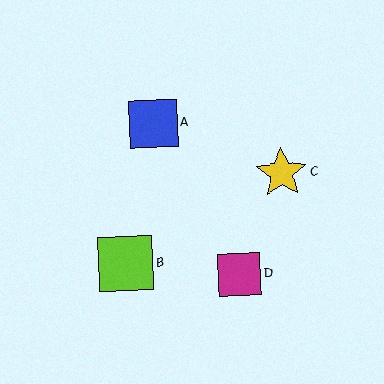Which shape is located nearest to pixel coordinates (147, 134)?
The blue square (labeled A) at (153, 124) is nearest to that location.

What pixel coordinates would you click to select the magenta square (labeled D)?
Click at (240, 274) to select the magenta square D.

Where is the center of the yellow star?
The center of the yellow star is at (282, 173).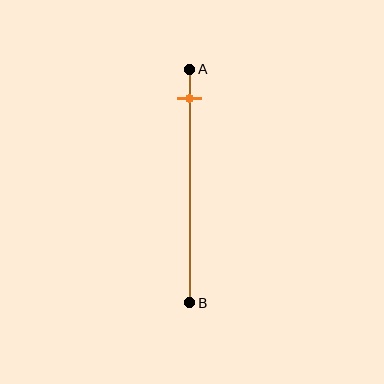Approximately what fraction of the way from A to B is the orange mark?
The orange mark is approximately 15% of the way from A to B.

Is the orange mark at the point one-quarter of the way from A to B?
No, the mark is at about 15% from A, not at the 25% one-quarter point.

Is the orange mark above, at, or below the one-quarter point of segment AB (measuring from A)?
The orange mark is above the one-quarter point of segment AB.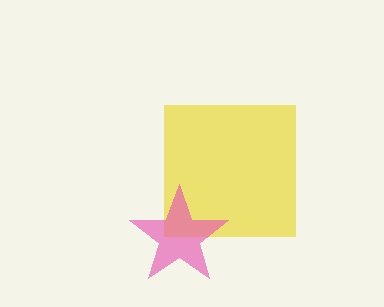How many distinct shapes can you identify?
There are 2 distinct shapes: a yellow square, a pink star.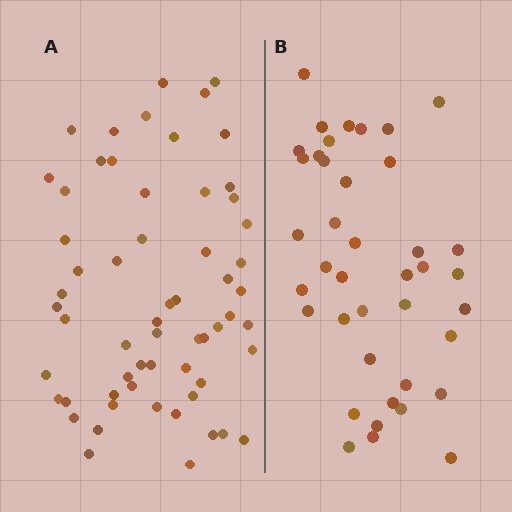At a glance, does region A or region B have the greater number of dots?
Region A (the left region) has more dots.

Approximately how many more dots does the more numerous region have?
Region A has approximately 20 more dots than region B.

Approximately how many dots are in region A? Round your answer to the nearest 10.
About 60 dots.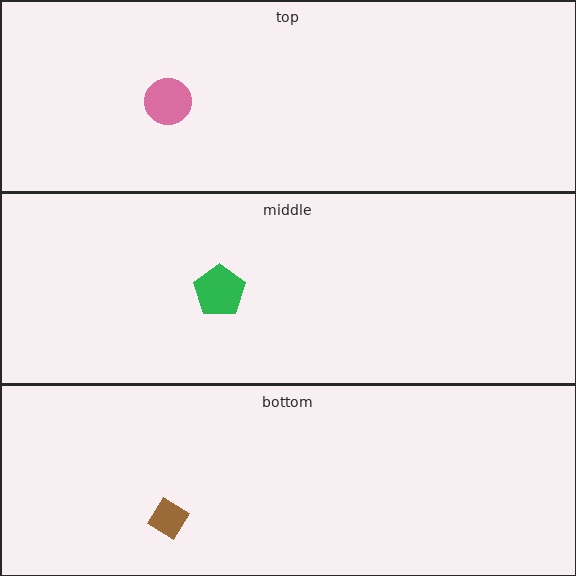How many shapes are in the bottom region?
1.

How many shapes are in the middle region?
1.